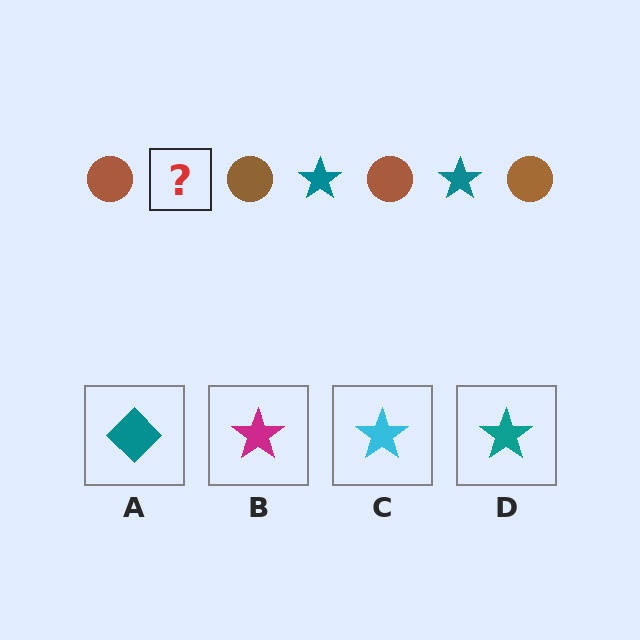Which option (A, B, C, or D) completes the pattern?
D.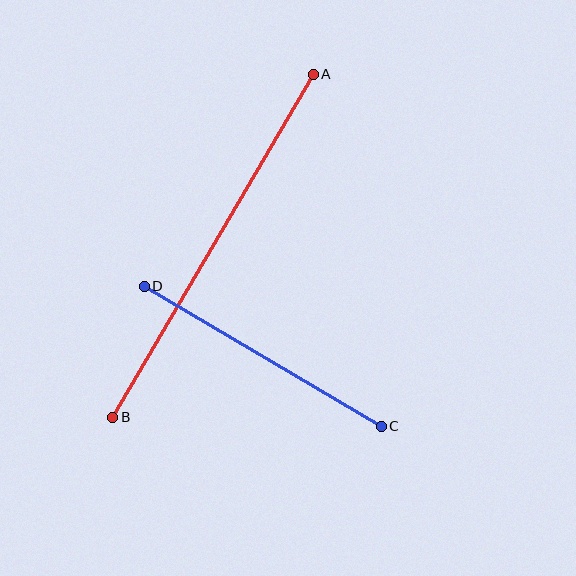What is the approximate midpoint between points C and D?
The midpoint is at approximately (263, 356) pixels.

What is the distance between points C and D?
The distance is approximately 275 pixels.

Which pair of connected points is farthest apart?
Points A and B are farthest apart.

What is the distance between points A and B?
The distance is approximately 397 pixels.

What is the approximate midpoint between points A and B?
The midpoint is at approximately (213, 246) pixels.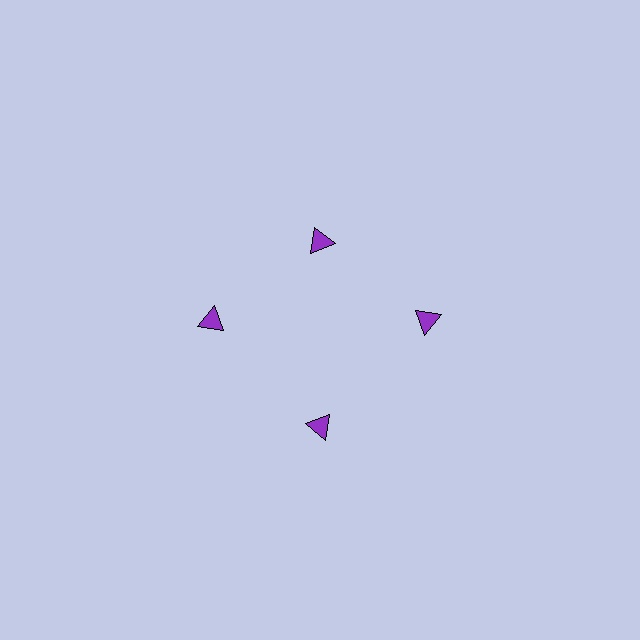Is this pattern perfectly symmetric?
No. The 4 purple triangles are arranged in a ring, but one element near the 12 o'clock position is pulled inward toward the center, breaking the 4-fold rotational symmetry.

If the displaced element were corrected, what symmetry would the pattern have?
It would have 4-fold rotational symmetry — the pattern would map onto itself every 90 degrees.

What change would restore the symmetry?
The symmetry would be restored by moving it outward, back onto the ring so that all 4 triangles sit at equal angles and equal distance from the center.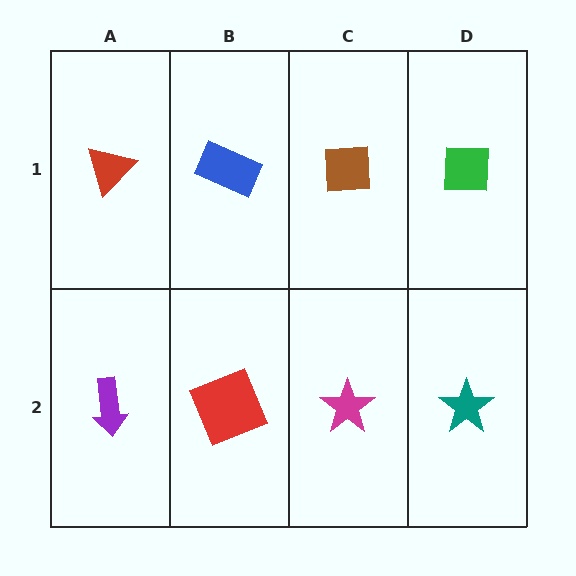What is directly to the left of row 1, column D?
A brown square.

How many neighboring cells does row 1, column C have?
3.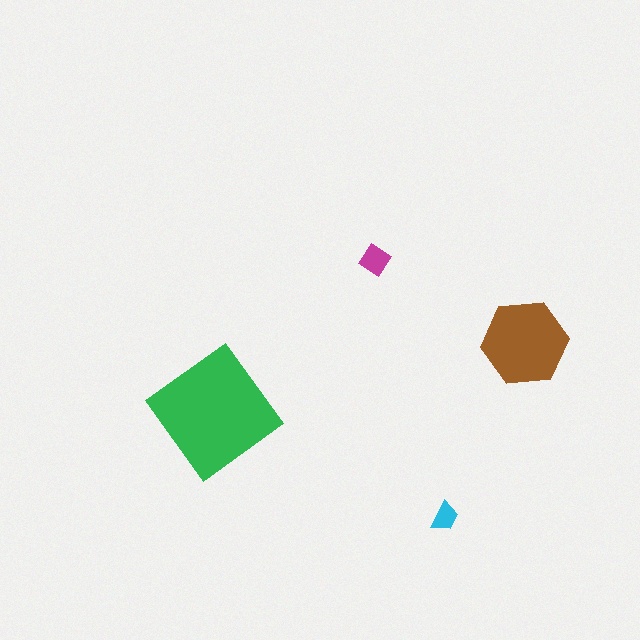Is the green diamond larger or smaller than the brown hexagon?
Larger.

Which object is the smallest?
The cyan trapezoid.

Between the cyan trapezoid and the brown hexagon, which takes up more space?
The brown hexagon.